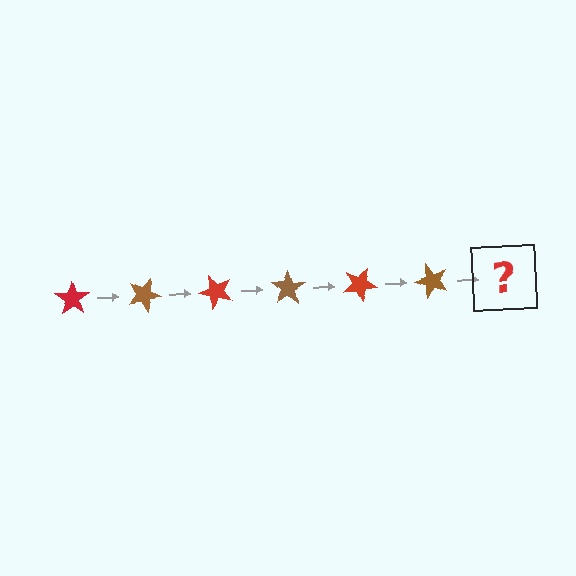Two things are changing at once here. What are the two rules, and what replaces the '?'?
The two rules are that it rotates 25 degrees each step and the color cycles through red and brown. The '?' should be a red star, rotated 150 degrees from the start.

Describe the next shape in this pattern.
It should be a red star, rotated 150 degrees from the start.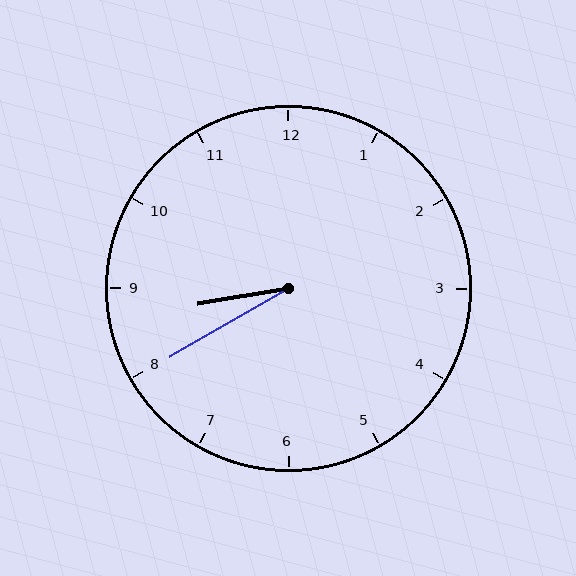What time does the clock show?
8:40.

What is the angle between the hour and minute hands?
Approximately 20 degrees.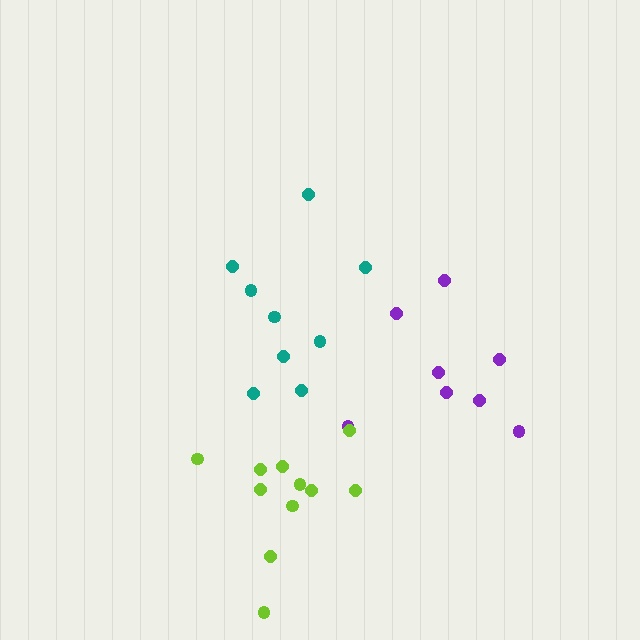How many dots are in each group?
Group 1: 8 dots, Group 2: 9 dots, Group 3: 11 dots (28 total).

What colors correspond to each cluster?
The clusters are colored: purple, teal, lime.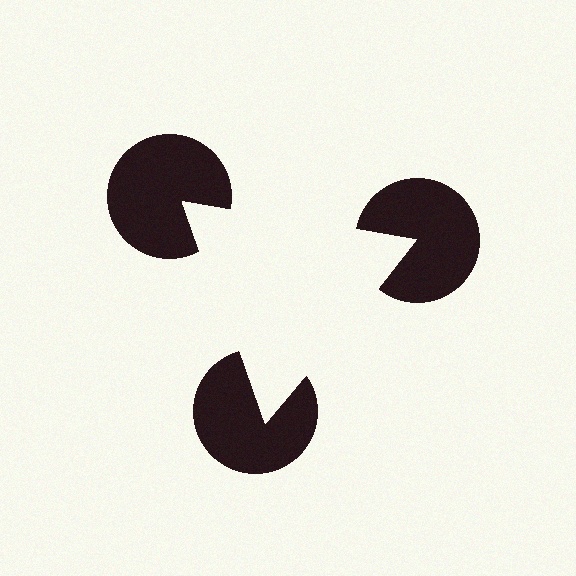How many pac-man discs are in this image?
There are 3 — one at each vertex of the illusory triangle.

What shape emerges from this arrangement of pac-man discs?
An illusory triangle — its edges are inferred from the aligned wedge cuts in the pac-man discs, not physically drawn.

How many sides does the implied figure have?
3 sides.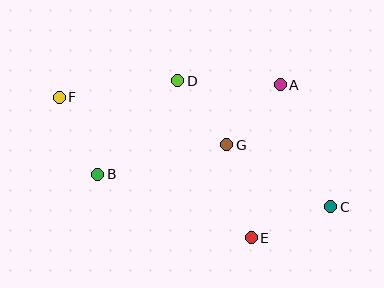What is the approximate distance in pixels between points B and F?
The distance between B and F is approximately 86 pixels.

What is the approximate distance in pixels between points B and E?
The distance between B and E is approximately 166 pixels.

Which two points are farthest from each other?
Points C and F are farthest from each other.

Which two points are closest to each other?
Points D and G are closest to each other.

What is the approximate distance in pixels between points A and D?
The distance between A and D is approximately 102 pixels.